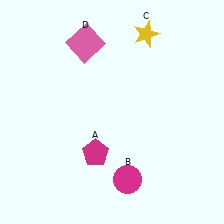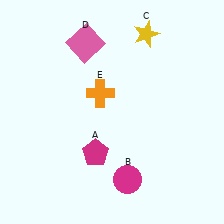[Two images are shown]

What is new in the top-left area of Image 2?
An orange cross (E) was added in the top-left area of Image 2.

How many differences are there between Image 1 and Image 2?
There is 1 difference between the two images.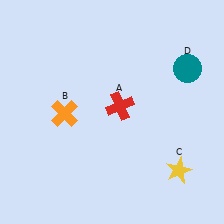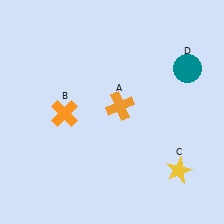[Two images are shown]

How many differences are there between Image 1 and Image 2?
There is 1 difference between the two images.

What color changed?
The cross (A) changed from red in Image 1 to orange in Image 2.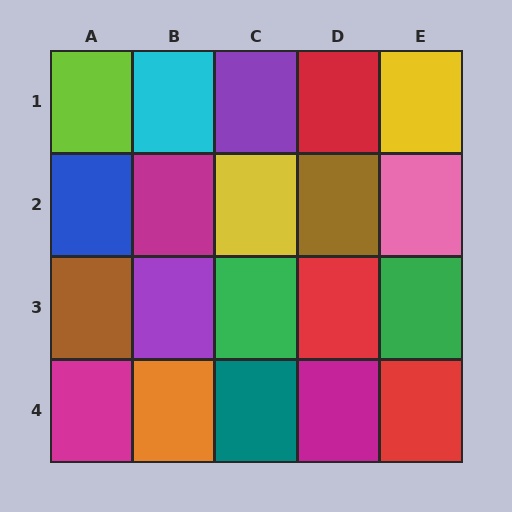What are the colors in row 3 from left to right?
Brown, purple, green, red, green.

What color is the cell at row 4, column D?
Magenta.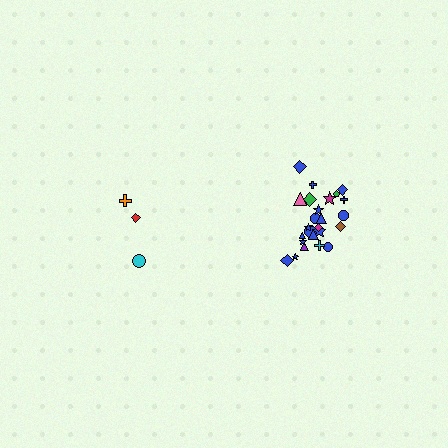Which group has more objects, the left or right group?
The right group.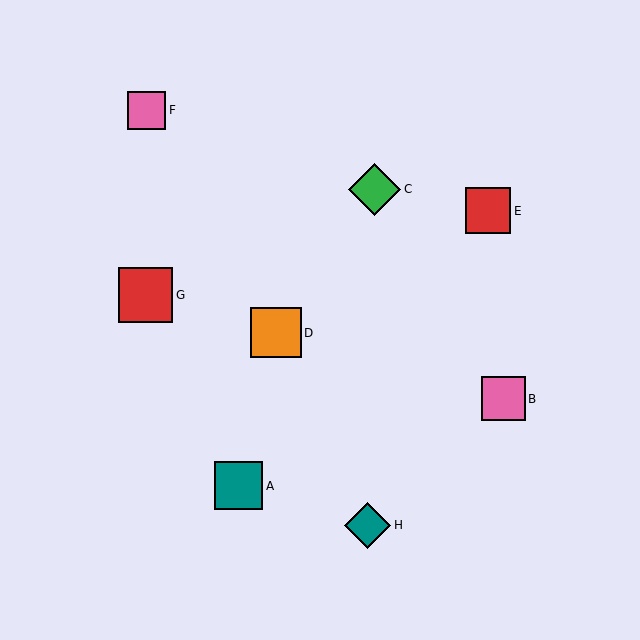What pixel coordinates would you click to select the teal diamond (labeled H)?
Click at (368, 525) to select the teal diamond H.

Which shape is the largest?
The red square (labeled G) is the largest.